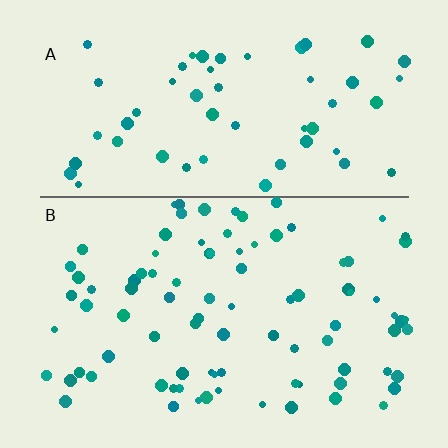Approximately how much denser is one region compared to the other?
Approximately 1.6× — region B over region A.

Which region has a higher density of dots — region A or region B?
B (the bottom).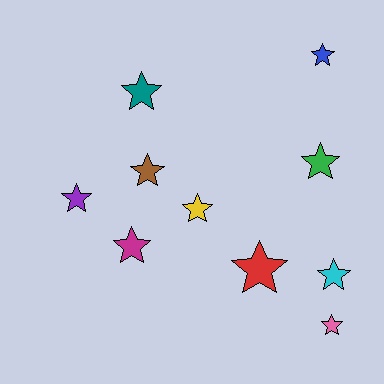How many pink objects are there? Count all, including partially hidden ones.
There is 1 pink object.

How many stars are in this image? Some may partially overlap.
There are 10 stars.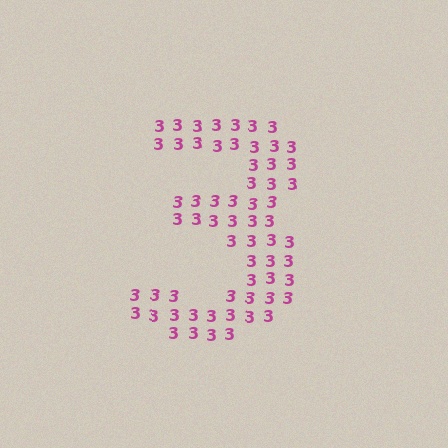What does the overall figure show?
The overall figure shows the digit 3.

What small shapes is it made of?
It is made of small digit 3's.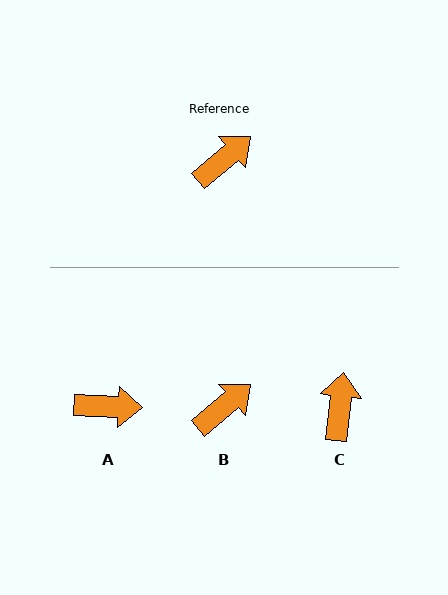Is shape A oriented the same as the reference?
No, it is off by about 43 degrees.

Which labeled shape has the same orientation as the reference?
B.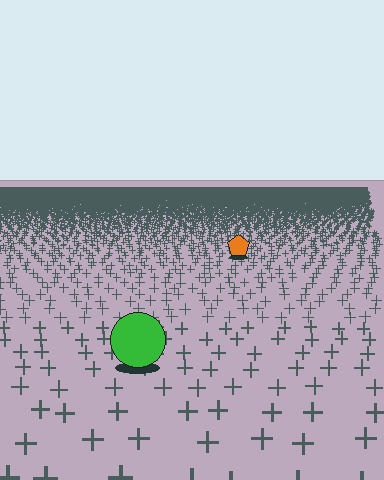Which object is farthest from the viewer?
The orange pentagon is farthest from the viewer. It appears smaller and the ground texture around it is denser.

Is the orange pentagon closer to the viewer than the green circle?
No. The green circle is closer — you can tell from the texture gradient: the ground texture is coarser near it.